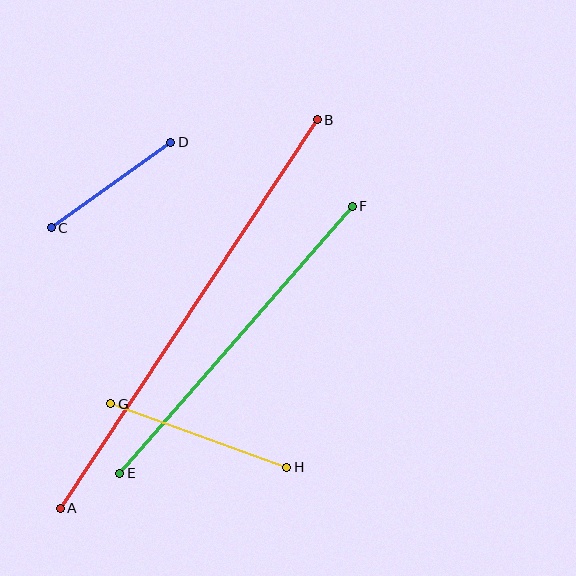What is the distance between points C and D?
The distance is approximately 147 pixels.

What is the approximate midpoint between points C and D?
The midpoint is at approximately (111, 185) pixels.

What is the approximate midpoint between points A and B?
The midpoint is at approximately (189, 314) pixels.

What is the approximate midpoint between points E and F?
The midpoint is at approximately (236, 340) pixels.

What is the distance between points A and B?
The distance is approximately 466 pixels.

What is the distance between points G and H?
The distance is approximately 187 pixels.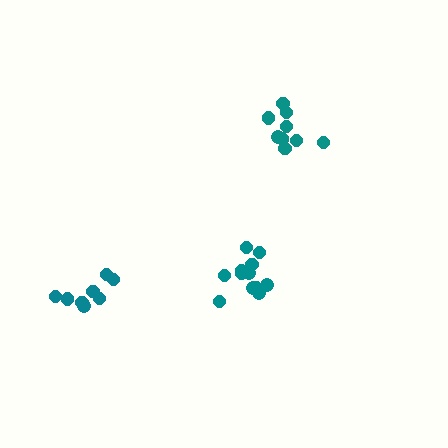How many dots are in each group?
Group 1: 9 dots, Group 2: 8 dots, Group 3: 12 dots (29 total).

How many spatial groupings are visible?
There are 3 spatial groupings.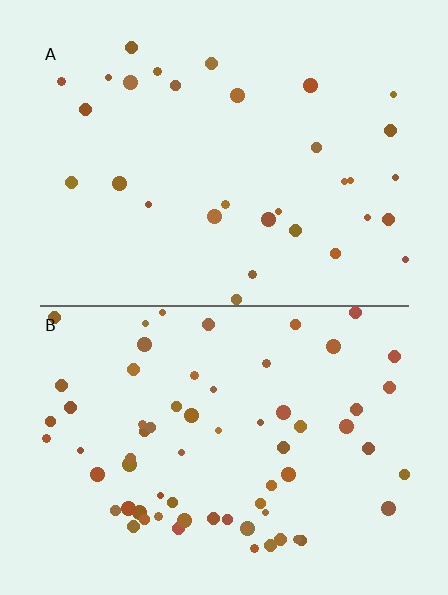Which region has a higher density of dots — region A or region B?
B (the bottom).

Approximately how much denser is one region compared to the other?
Approximately 2.2× — region B over region A.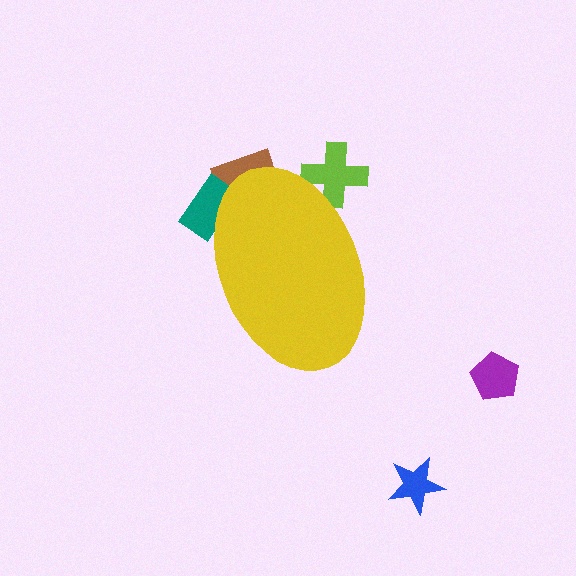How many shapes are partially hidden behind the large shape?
3 shapes are partially hidden.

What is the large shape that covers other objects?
A yellow ellipse.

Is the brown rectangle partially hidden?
Yes, the brown rectangle is partially hidden behind the yellow ellipse.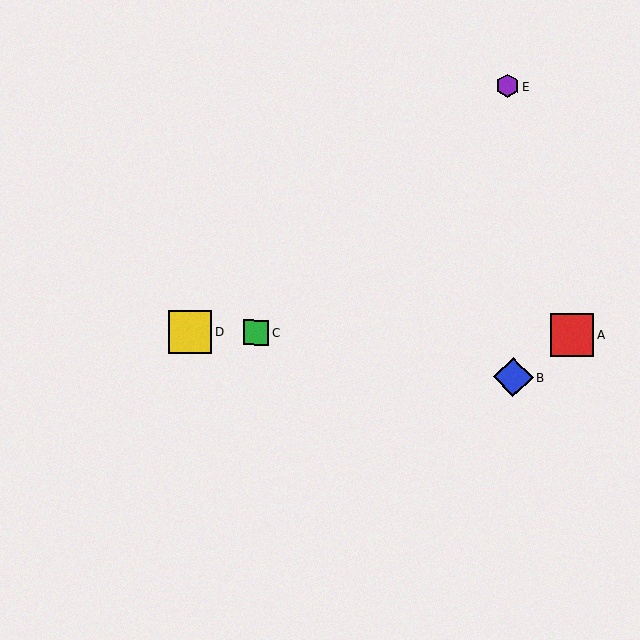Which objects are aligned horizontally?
Objects A, C, D are aligned horizontally.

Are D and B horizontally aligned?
No, D is at y≈332 and B is at y≈377.